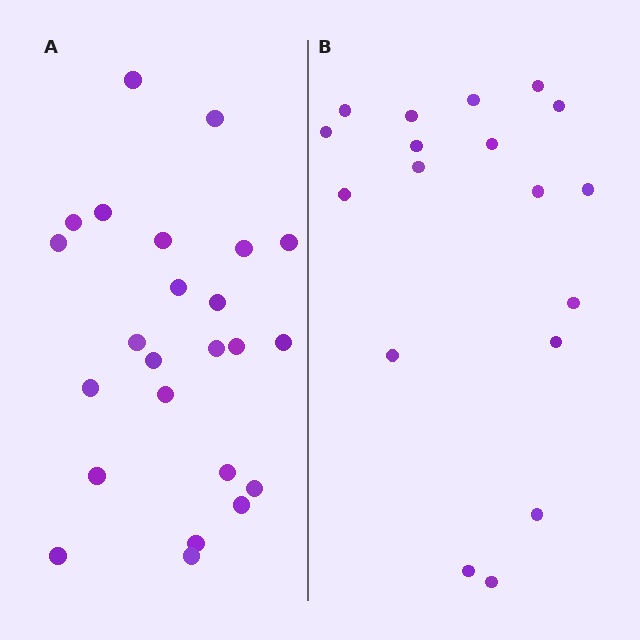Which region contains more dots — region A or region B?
Region A (the left region) has more dots.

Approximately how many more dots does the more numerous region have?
Region A has about 6 more dots than region B.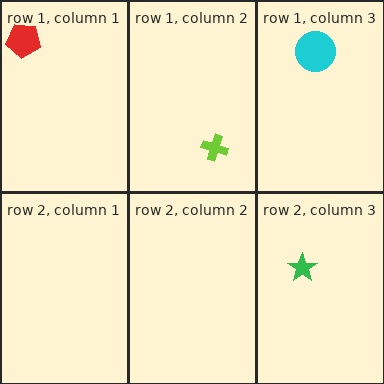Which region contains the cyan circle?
The row 1, column 3 region.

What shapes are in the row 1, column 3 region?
The cyan circle.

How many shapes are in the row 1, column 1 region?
1.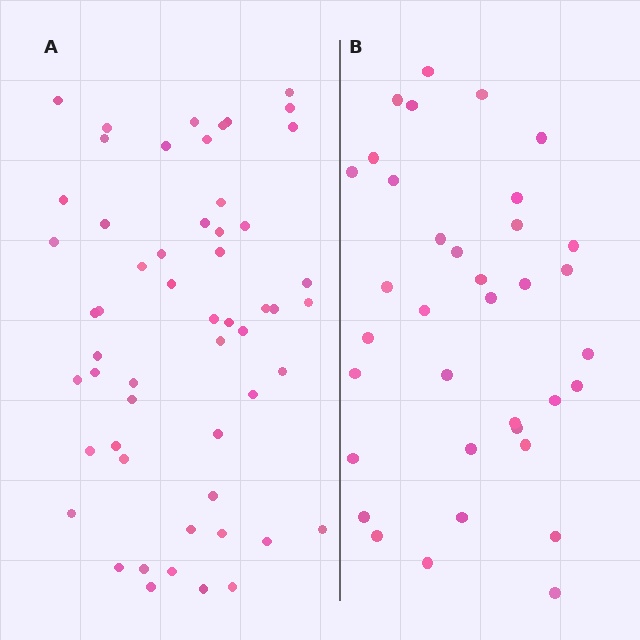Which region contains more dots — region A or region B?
Region A (the left region) has more dots.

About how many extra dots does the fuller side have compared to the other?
Region A has approximately 20 more dots than region B.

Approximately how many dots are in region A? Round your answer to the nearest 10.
About 60 dots. (The exact count is 55, which rounds to 60.)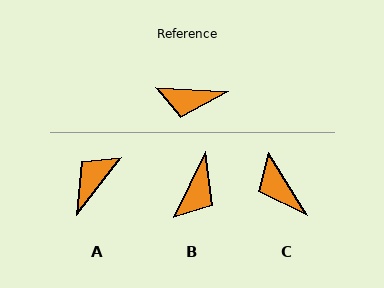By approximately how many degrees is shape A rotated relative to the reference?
Approximately 124 degrees clockwise.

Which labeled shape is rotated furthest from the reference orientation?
A, about 124 degrees away.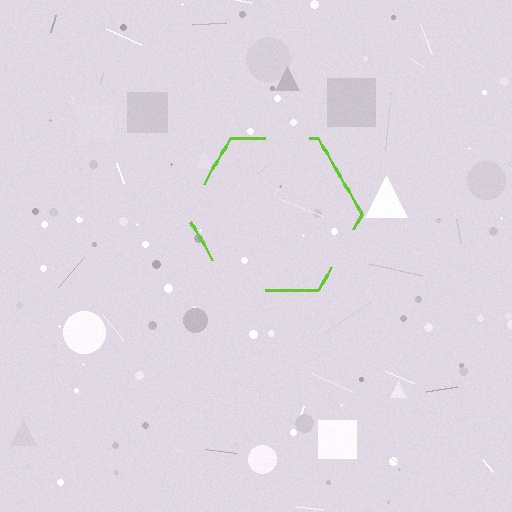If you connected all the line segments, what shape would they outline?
They would outline a hexagon.